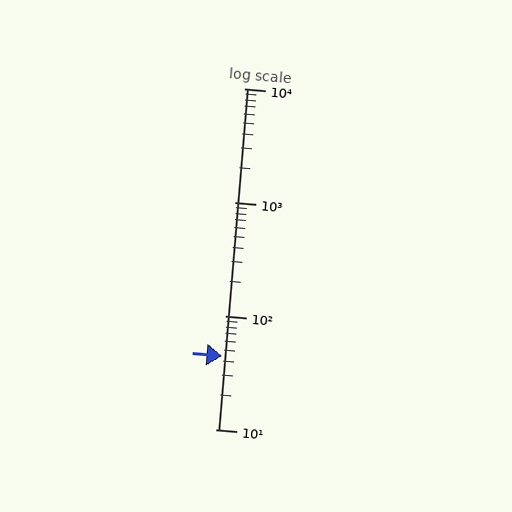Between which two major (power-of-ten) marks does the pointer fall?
The pointer is between 10 and 100.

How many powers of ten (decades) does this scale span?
The scale spans 3 decades, from 10 to 10000.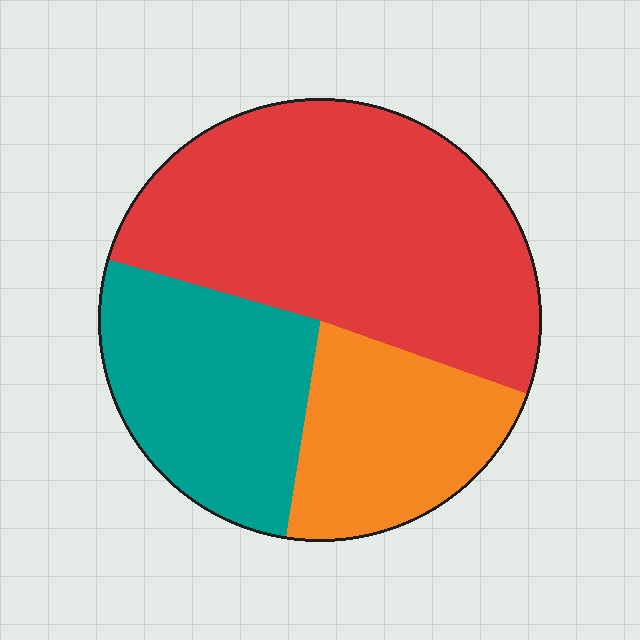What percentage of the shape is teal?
Teal takes up between a quarter and a half of the shape.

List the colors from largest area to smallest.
From largest to smallest: red, teal, orange.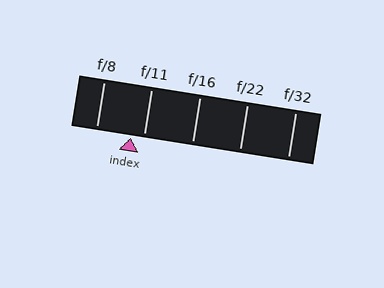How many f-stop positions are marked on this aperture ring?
There are 5 f-stop positions marked.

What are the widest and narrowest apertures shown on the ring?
The widest aperture shown is f/8 and the narrowest is f/32.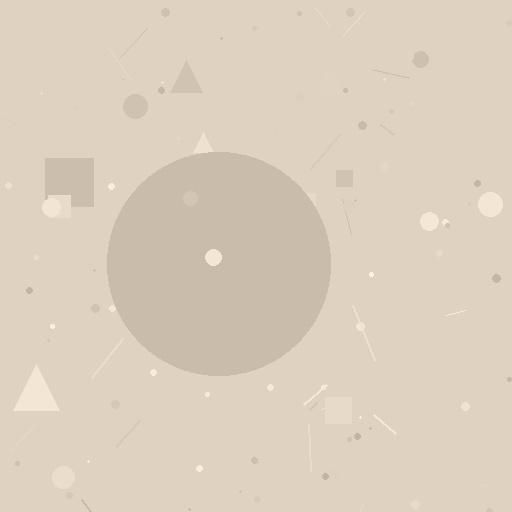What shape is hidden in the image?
A circle is hidden in the image.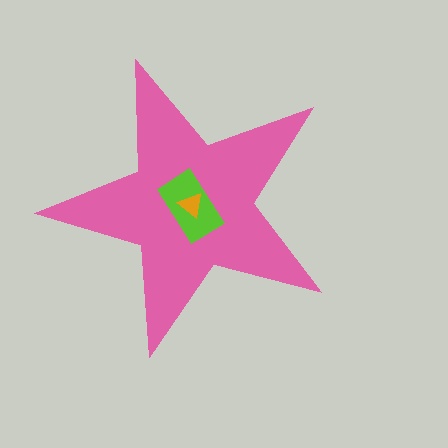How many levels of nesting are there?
3.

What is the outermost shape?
The pink star.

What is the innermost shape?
The orange triangle.